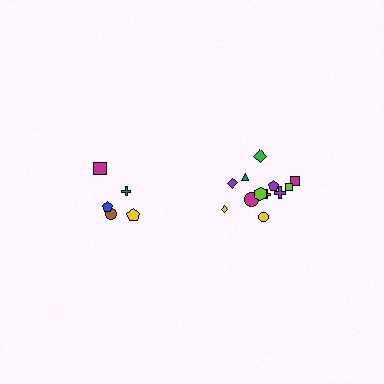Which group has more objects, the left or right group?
The right group.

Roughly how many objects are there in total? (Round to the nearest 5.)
Roughly 15 objects in total.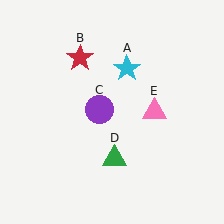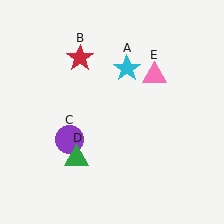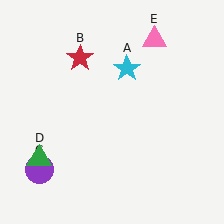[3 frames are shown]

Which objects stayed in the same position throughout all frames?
Cyan star (object A) and red star (object B) remained stationary.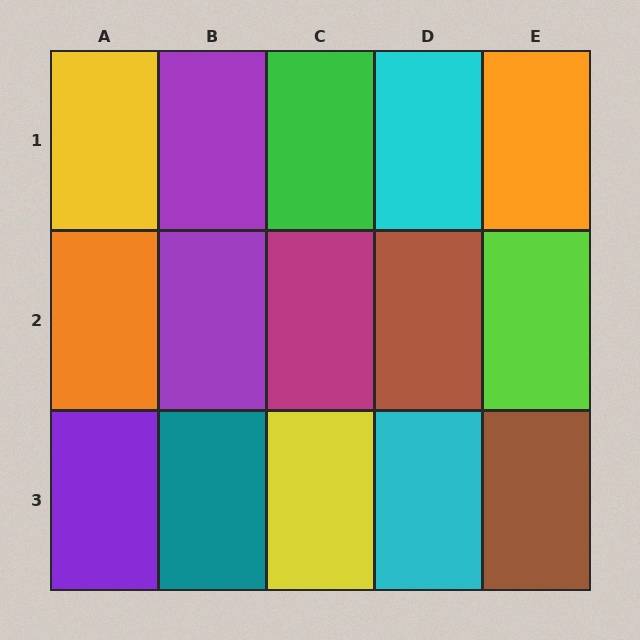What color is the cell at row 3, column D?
Cyan.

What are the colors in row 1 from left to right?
Yellow, purple, green, cyan, orange.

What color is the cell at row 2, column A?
Orange.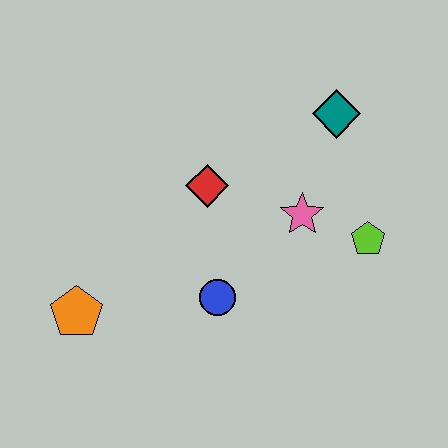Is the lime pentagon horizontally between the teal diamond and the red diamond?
No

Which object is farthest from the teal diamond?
The orange pentagon is farthest from the teal diamond.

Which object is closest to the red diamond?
The pink star is closest to the red diamond.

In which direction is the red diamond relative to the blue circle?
The red diamond is above the blue circle.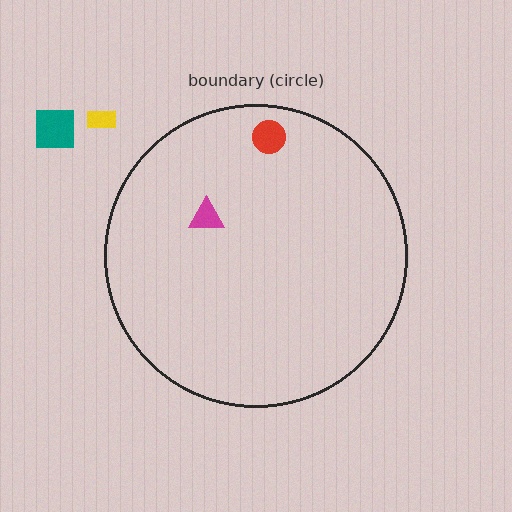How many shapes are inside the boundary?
2 inside, 2 outside.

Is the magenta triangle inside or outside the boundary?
Inside.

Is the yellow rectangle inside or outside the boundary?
Outside.